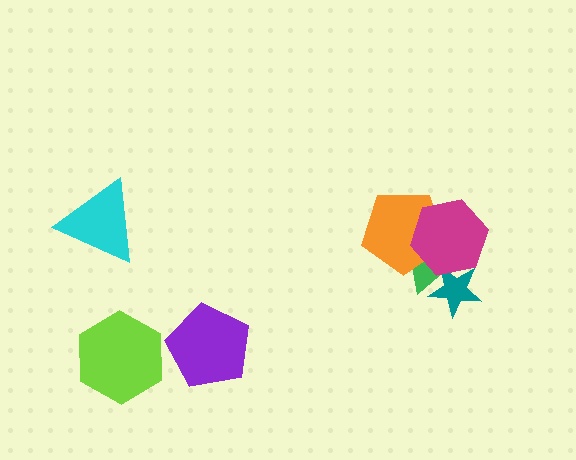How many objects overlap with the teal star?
2 objects overlap with the teal star.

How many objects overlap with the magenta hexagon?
3 objects overlap with the magenta hexagon.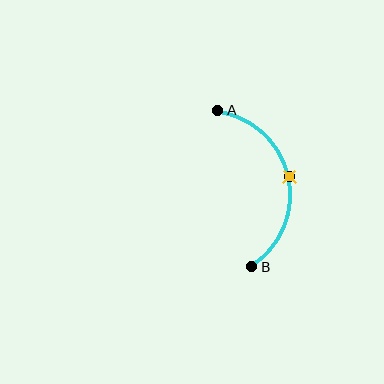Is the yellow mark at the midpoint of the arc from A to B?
Yes. The yellow mark lies on the arc at equal arc-length from both A and B — it is the arc midpoint.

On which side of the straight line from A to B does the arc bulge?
The arc bulges to the right of the straight line connecting A and B.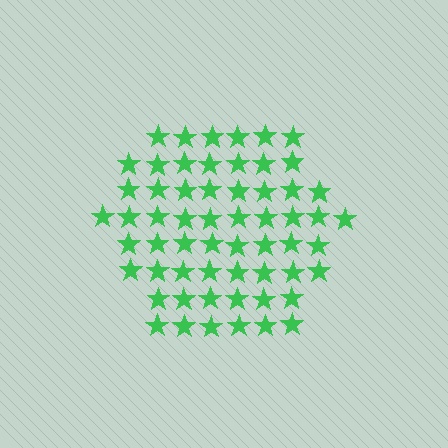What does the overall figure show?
The overall figure shows a hexagon.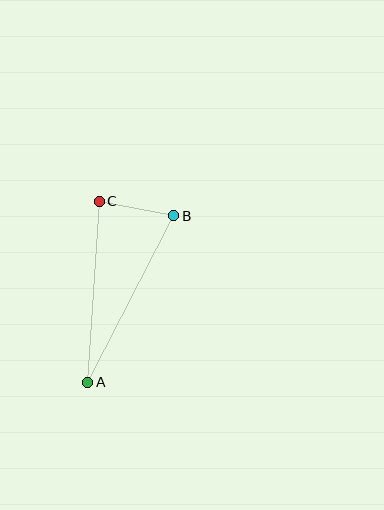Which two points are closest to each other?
Points B and C are closest to each other.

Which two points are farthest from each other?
Points A and B are farthest from each other.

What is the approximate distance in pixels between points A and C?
The distance between A and C is approximately 181 pixels.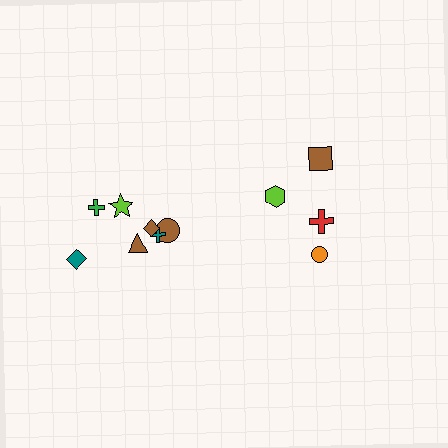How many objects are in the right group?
There are 4 objects.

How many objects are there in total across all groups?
There are 11 objects.